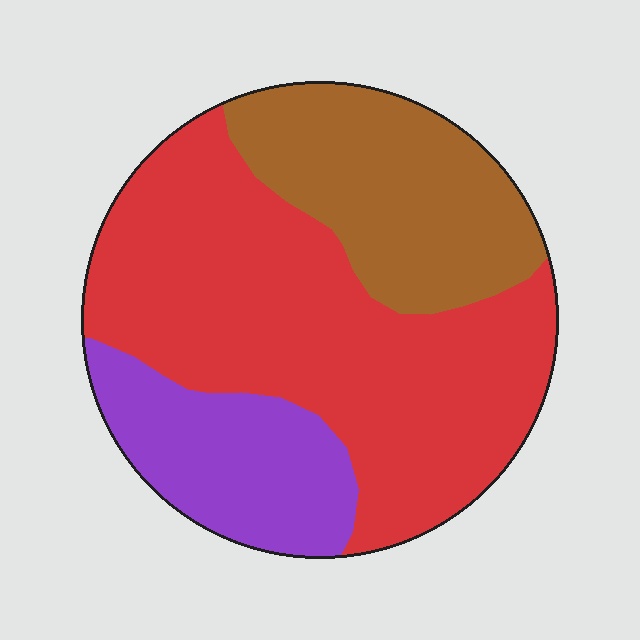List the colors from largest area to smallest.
From largest to smallest: red, brown, purple.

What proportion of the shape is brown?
Brown covers 26% of the shape.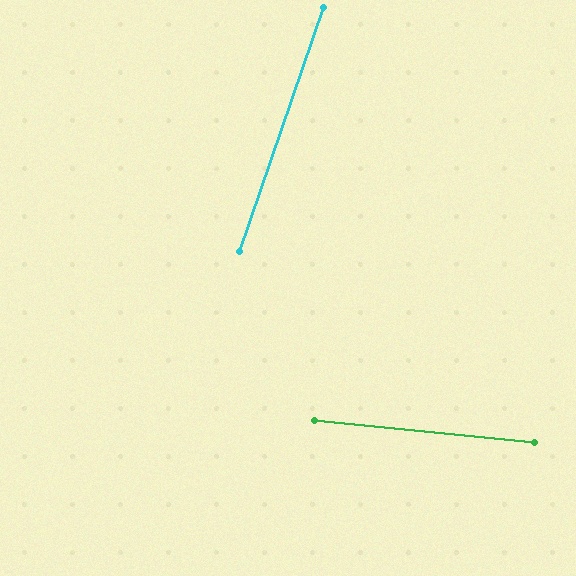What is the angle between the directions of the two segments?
Approximately 77 degrees.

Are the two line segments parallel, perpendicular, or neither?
Neither parallel nor perpendicular — they differ by about 77°.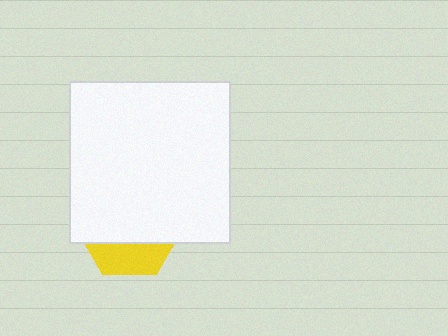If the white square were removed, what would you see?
You would see the complete yellow hexagon.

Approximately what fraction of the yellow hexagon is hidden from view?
Roughly 70% of the yellow hexagon is hidden behind the white square.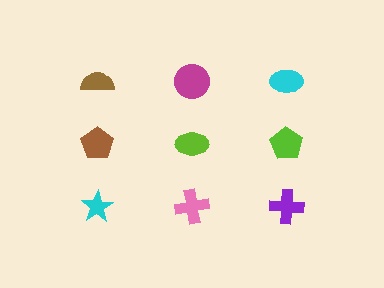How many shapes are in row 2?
3 shapes.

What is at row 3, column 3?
A purple cross.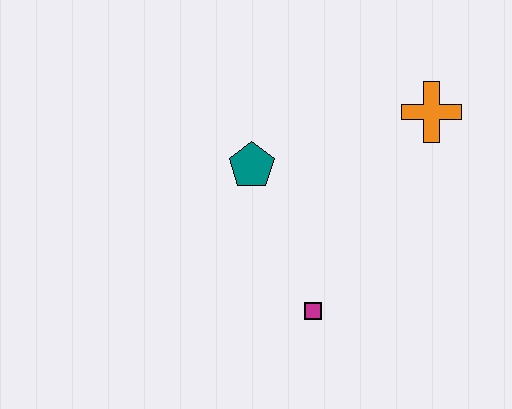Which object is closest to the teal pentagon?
The magenta square is closest to the teal pentagon.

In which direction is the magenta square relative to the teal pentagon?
The magenta square is below the teal pentagon.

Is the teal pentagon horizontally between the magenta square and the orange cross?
No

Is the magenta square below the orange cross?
Yes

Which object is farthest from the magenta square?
The orange cross is farthest from the magenta square.